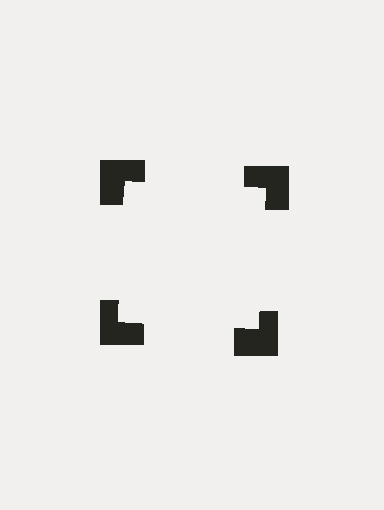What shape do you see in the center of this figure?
An illusory square — its edges are inferred from the aligned wedge cuts in the notched squares, not physically drawn.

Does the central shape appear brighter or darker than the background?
It typically appears slightly brighter than the background, even though no actual brightness change is drawn.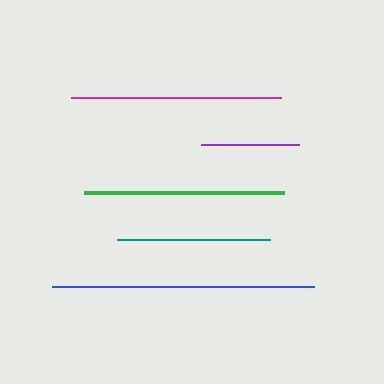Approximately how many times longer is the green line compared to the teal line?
The green line is approximately 1.3 times the length of the teal line.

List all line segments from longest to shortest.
From longest to shortest: blue, magenta, green, teal, purple.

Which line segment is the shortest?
The purple line is the shortest at approximately 98 pixels.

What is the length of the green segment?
The green segment is approximately 201 pixels long.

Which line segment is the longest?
The blue line is the longest at approximately 261 pixels.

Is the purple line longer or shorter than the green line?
The green line is longer than the purple line.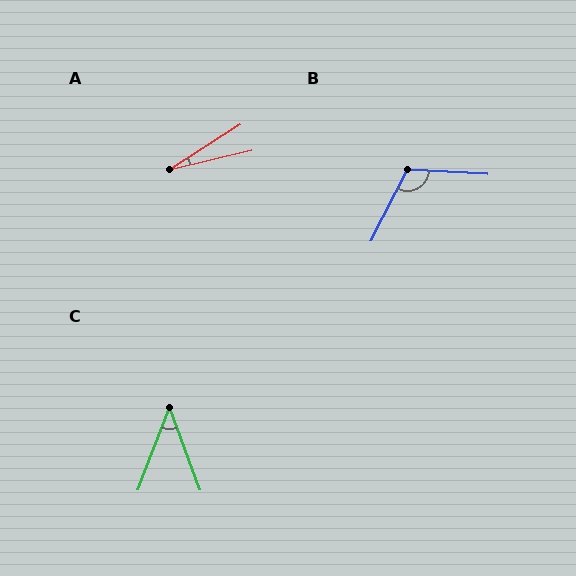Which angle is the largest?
B, at approximately 115 degrees.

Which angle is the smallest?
A, at approximately 19 degrees.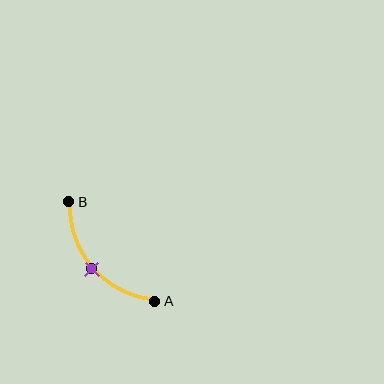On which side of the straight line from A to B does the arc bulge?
The arc bulges below and to the left of the straight line connecting A and B.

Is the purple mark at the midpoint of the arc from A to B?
Yes. The purple mark lies on the arc at equal arc-length from both A and B — it is the arc midpoint.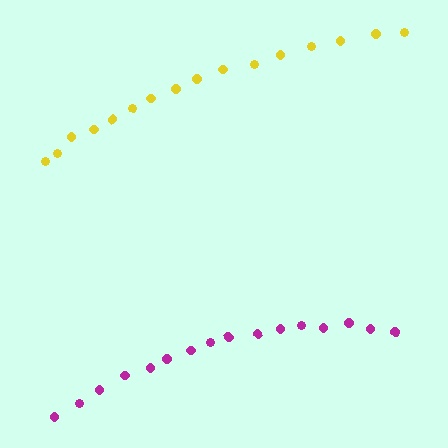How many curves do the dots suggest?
There are 2 distinct paths.